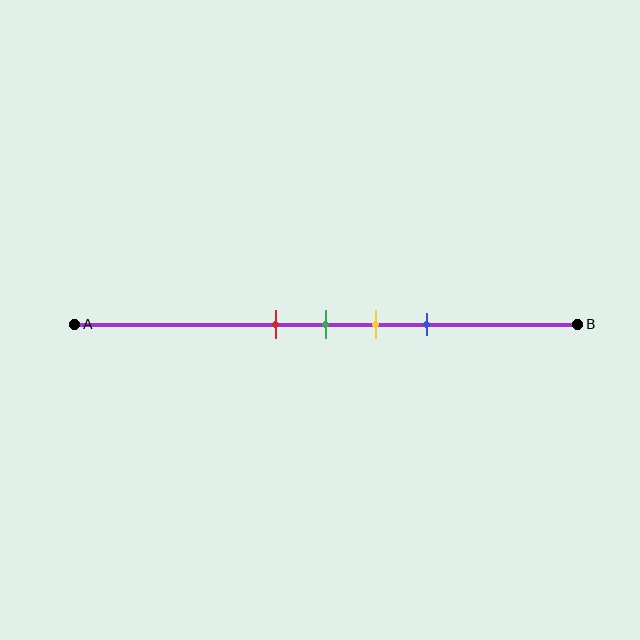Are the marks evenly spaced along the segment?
Yes, the marks are approximately evenly spaced.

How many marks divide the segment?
There are 4 marks dividing the segment.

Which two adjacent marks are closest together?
The red and green marks are the closest adjacent pair.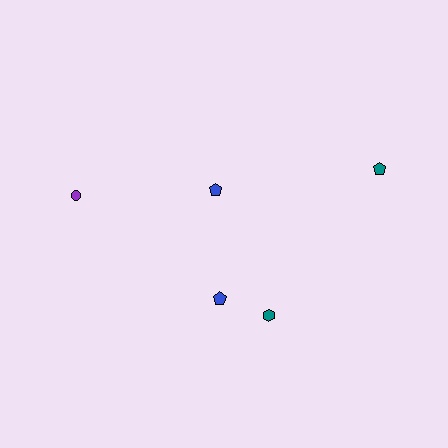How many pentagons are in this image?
There are 3 pentagons.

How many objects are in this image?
There are 5 objects.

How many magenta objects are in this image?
There are no magenta objects.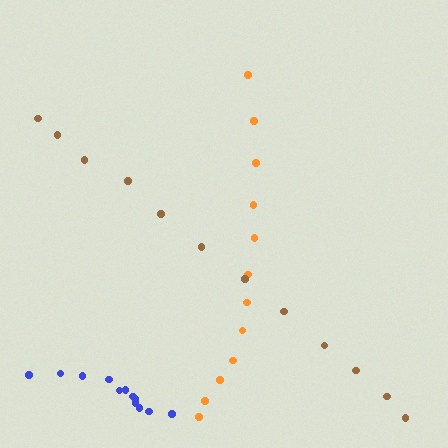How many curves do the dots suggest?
There are 3 distinct paths.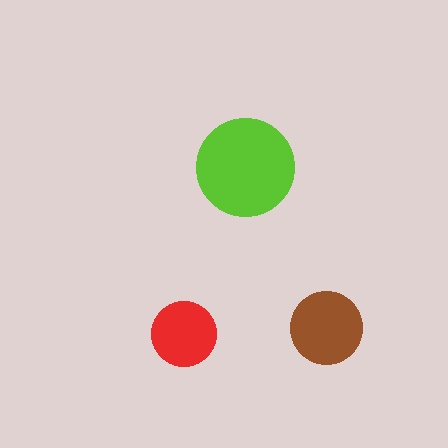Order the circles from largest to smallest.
the lime one, the brown one, the red one.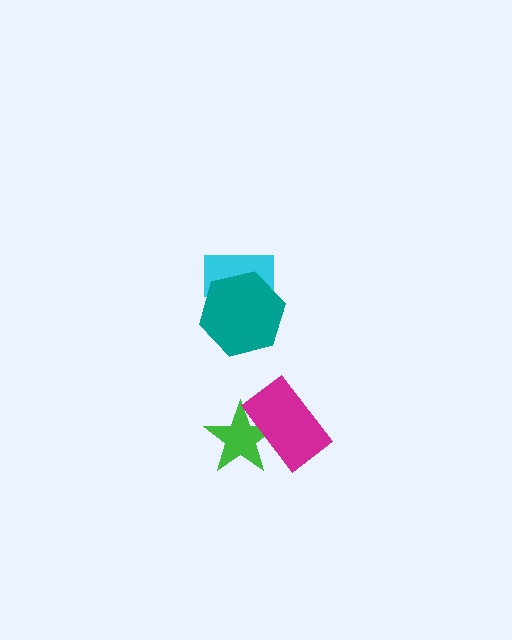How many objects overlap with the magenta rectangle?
1 object overlaps with the magenta rectangle.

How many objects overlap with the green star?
1 object overlaps with the green star.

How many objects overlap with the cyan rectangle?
1 object overlaps with the cyan rectangle.